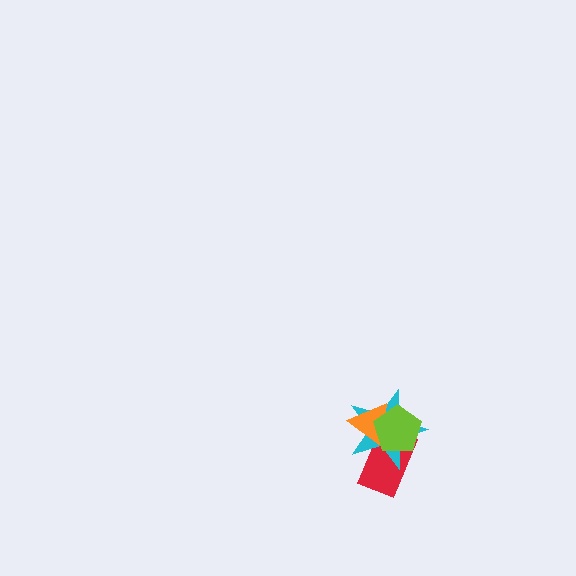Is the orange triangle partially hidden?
Yes, it is partially covered by another shape.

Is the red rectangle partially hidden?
Yes, it is partially covered by another shape.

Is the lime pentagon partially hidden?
No, no other shape covers it.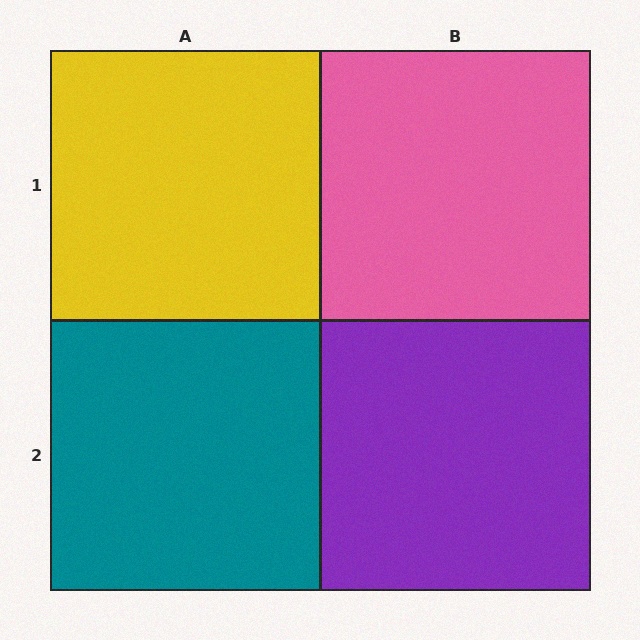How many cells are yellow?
1 cell is yellow.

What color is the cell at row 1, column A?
Yellow.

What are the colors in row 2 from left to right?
Teal, purple.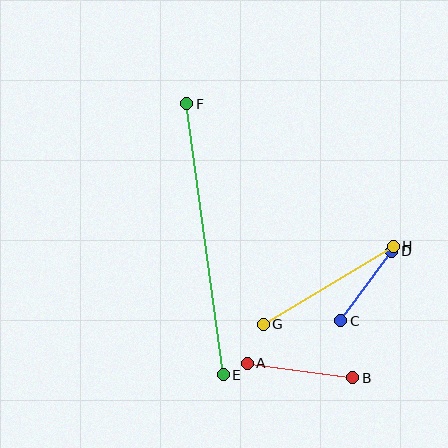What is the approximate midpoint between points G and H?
The midpoint is at approximately (328, 285) pixels.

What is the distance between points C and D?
The distance is approximately 86 pixels.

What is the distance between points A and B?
The distance is approximately 107 pixels.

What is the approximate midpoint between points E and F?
The midpoint is at approximately (205, 239) pixels.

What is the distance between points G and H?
The distance is approximately 152 pixels.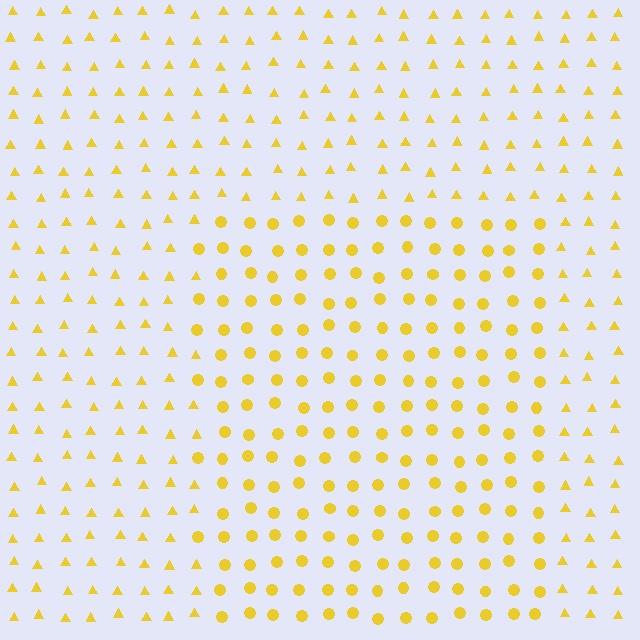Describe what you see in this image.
The image is filled with small yellow elements arranged in a uniform grid. A rectangle-shaped region contains circles, while the surrounding area contains triangles. The boundary is defined purely by the change in element shape.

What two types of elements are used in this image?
The image uses circles inside the rectangle region and triangles outside it.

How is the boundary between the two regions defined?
The boundary is defined by a change in element shape: circles inside vs. triangles outside. All elements share the same color and spacing.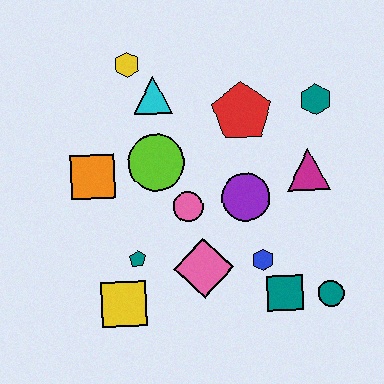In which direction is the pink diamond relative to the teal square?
The pink diamond is to the left of the teal square.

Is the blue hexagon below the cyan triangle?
Yes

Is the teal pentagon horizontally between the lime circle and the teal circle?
No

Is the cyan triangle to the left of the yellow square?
No